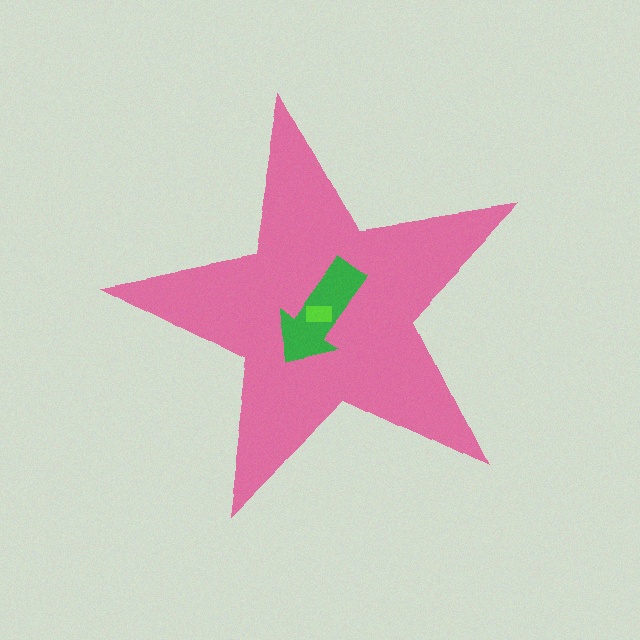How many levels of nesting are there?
3.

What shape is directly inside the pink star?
The green arrow.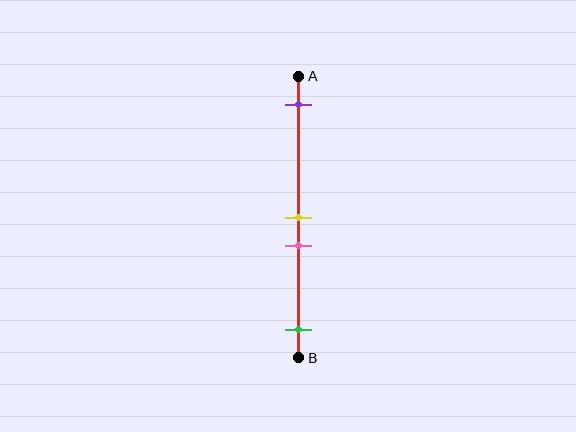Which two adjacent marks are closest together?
The yellow and pink marks are the closest adjacent pair.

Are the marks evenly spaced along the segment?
No, the marks are not evenly spaced.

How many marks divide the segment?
There are 4 marks dividing the segment.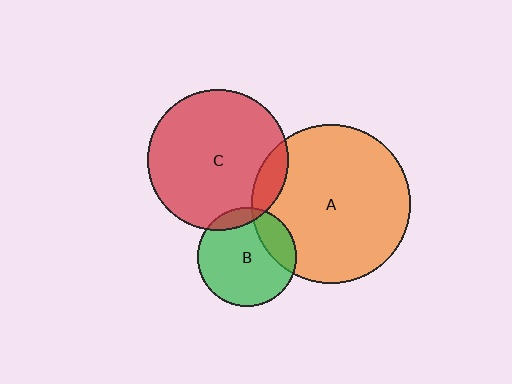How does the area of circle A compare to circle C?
Approximately 1.3 times.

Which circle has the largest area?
Circle A (orange).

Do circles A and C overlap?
Yes.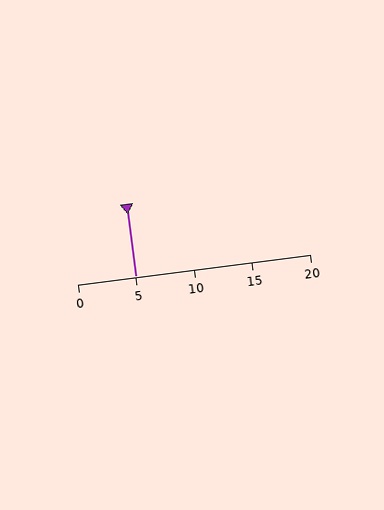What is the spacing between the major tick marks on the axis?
The major ticks are spaced 5 apart.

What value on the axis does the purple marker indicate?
The marker indicates approximately 5.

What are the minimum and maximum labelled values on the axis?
The axis runs from 0 to 20.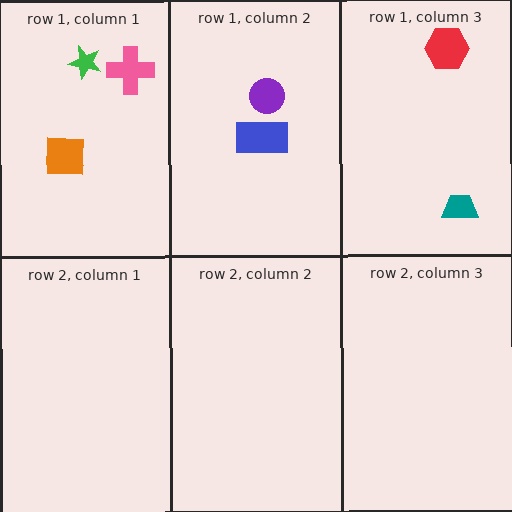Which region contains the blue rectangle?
The row 1, column 2 region.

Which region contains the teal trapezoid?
The row 1, column 3 region.